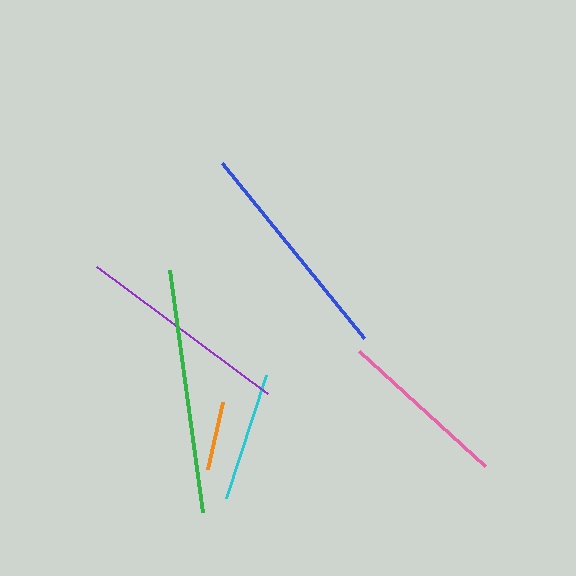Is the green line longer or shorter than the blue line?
The green line is longer than the blue line.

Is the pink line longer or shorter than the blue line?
The blue line is longer than the pink line.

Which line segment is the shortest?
The orange line is the shortest at approximately 69 pixels.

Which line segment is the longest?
The green line is the longest at approximately 244 pixels.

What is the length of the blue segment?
The blue segment is approximately 225 pixels long.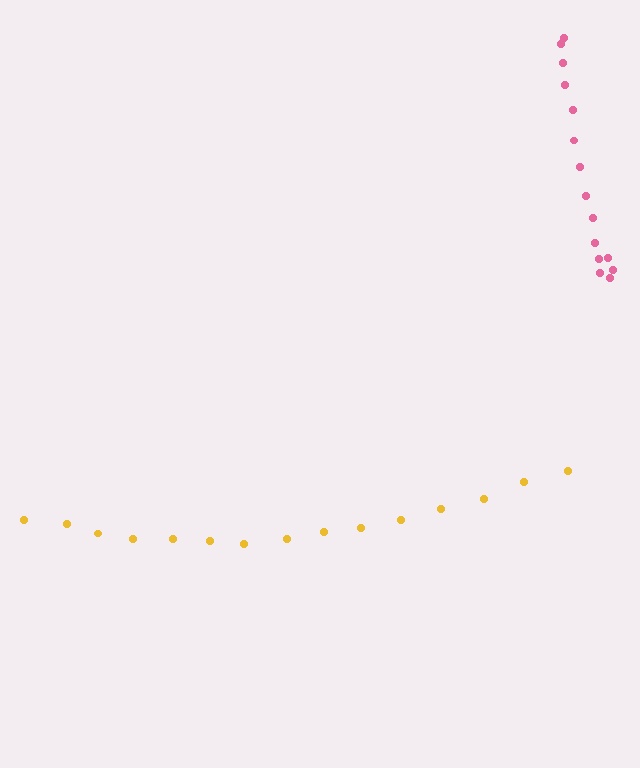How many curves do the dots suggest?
There are 2 distinct paths.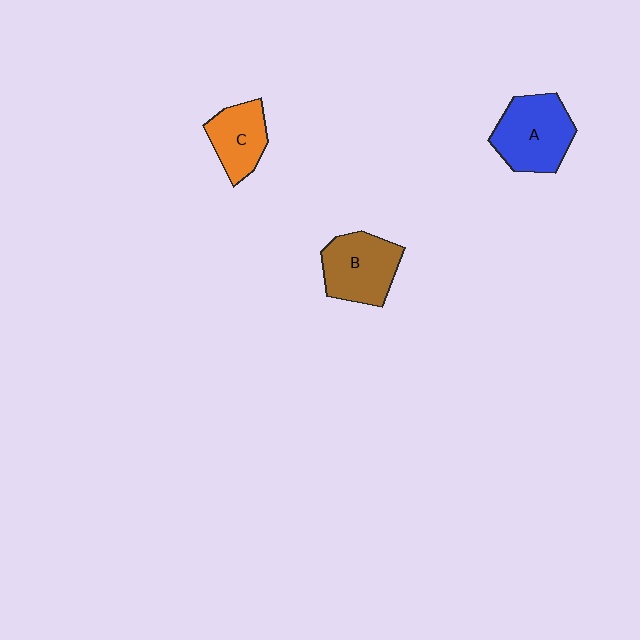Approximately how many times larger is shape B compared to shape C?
Approximately 1.3 times.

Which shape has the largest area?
Shape A (blue).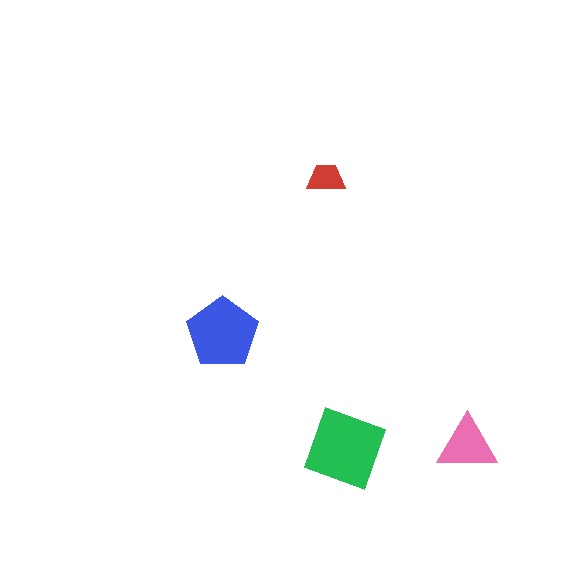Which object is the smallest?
The red trapezoid.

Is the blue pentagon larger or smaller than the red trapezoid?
Larger.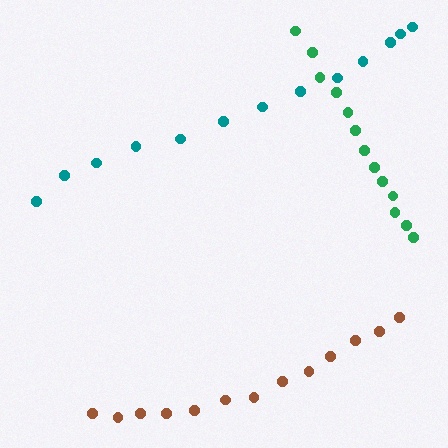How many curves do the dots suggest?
There are 3 distinct paths.